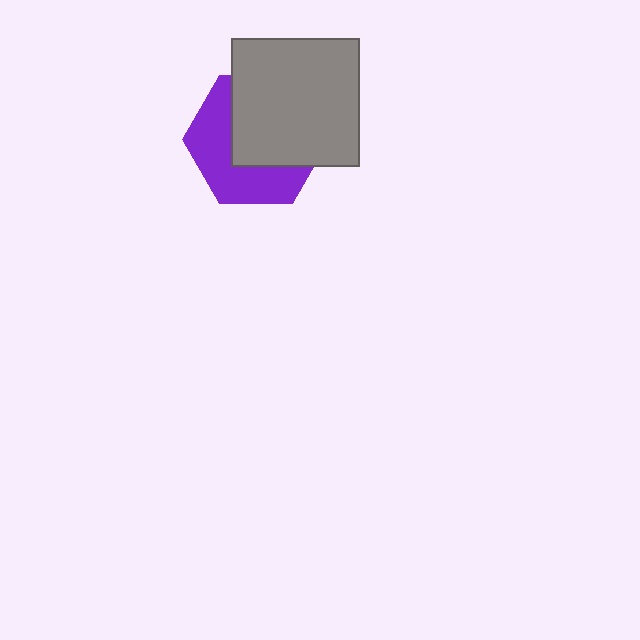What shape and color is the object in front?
The object in front is a gray square.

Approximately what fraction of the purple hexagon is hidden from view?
Roughly 54% of the purple hexagon is hidden behind the gray square.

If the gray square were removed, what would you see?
You would see the complete purple hexagon.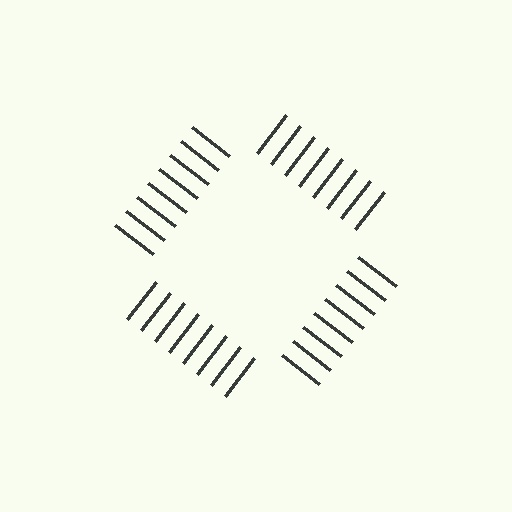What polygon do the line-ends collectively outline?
An illusory square — the line segments terminate on its edges but no continuous stroke is drawn.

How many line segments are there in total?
32 — 8 along each of the 4 edges.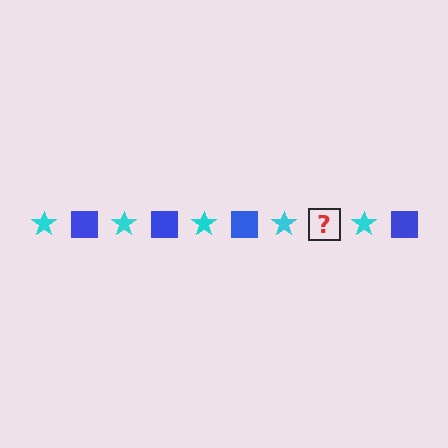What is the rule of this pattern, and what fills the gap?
The rule is that the pattern alternates between cyan star and blue square. The gap should be filled with a blue square.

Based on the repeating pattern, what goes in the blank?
The blank should be a blue square.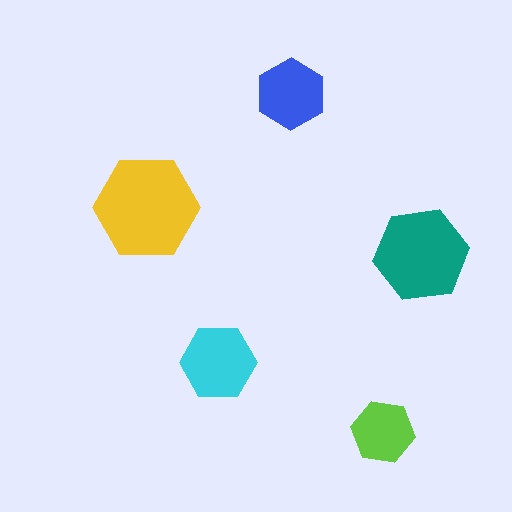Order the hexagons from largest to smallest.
the yellow one, the teal one, the cyan one, the blue one, the lime one.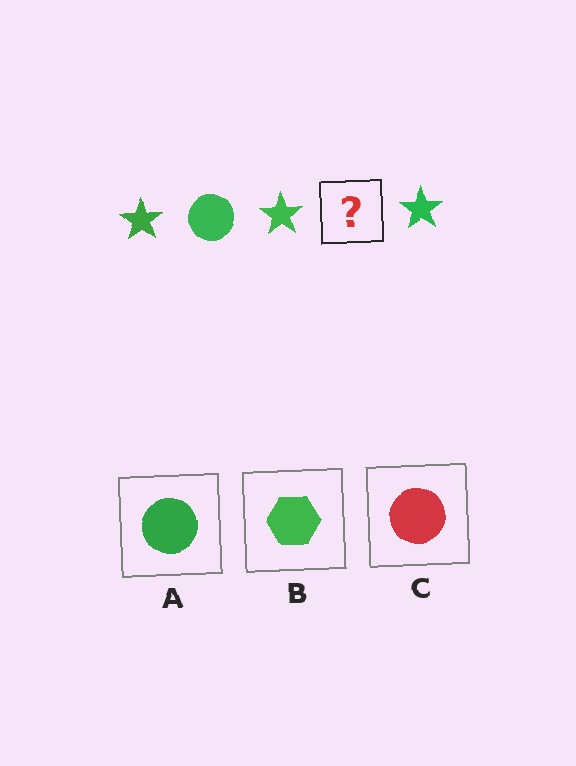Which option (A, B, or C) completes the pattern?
A.